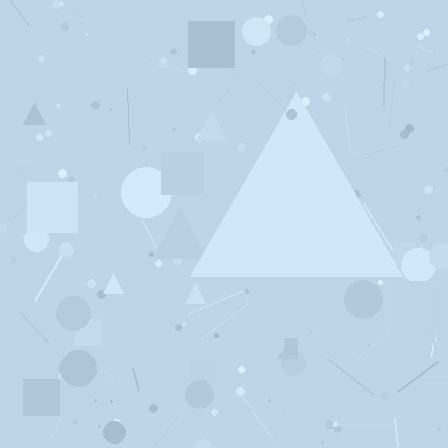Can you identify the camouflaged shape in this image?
The camouflaged shape is a triangle.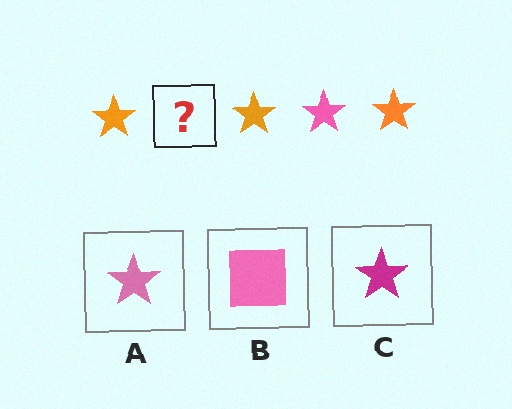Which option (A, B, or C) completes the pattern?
A.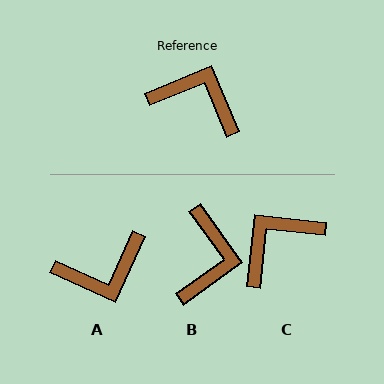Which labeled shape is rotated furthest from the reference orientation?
A, about 137 degrees away.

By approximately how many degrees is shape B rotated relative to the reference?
Approximately 77 degrees clockwise.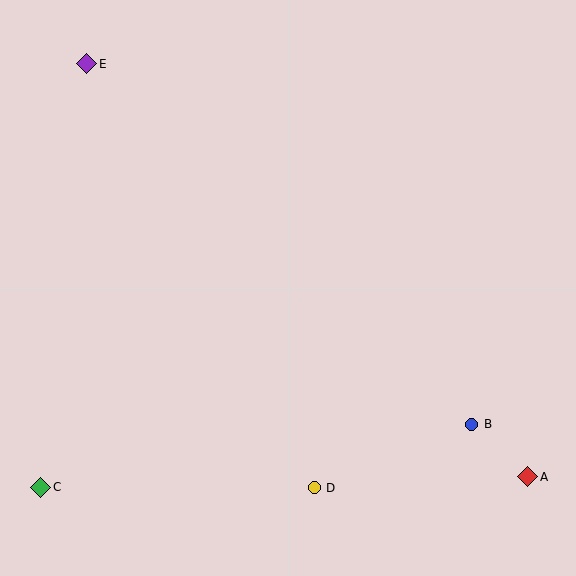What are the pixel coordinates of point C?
Point C is at (41, 487).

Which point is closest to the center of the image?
Point D at (314, 488) is closest to the center.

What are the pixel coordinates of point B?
Point B is at (472, 424).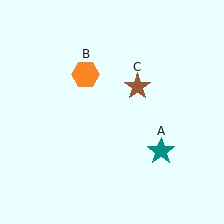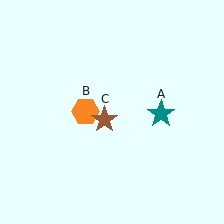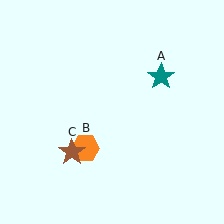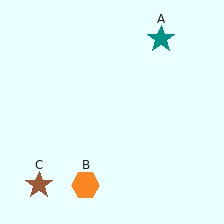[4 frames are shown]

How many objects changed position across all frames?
3 objects changed position: teal star (object A), orange hexagon (object B), brown star (object C).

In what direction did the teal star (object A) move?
The teal star (object A) moved up.